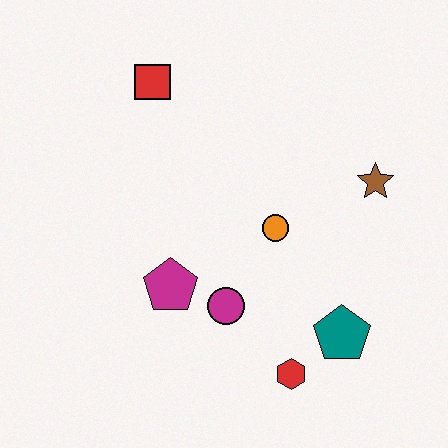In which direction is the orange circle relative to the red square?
The orange circle is below the red square.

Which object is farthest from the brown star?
The red square is farthest from the brown star.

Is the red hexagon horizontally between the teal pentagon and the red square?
Yes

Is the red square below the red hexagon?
No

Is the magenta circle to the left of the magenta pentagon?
No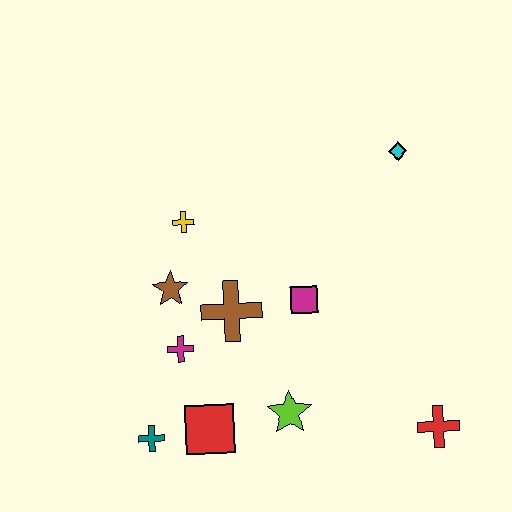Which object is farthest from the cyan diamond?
The teal cross is farthest from the cyan diamond.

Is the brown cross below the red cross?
No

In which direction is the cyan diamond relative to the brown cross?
The cyan diamond is to the right of the brown cross.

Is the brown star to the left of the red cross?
Yes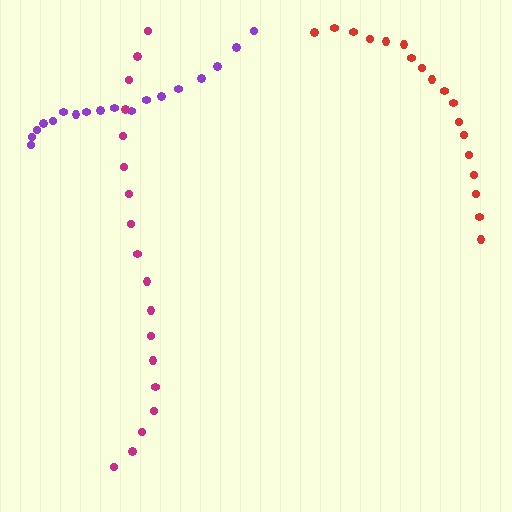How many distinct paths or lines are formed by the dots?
There are 3 distinct paths.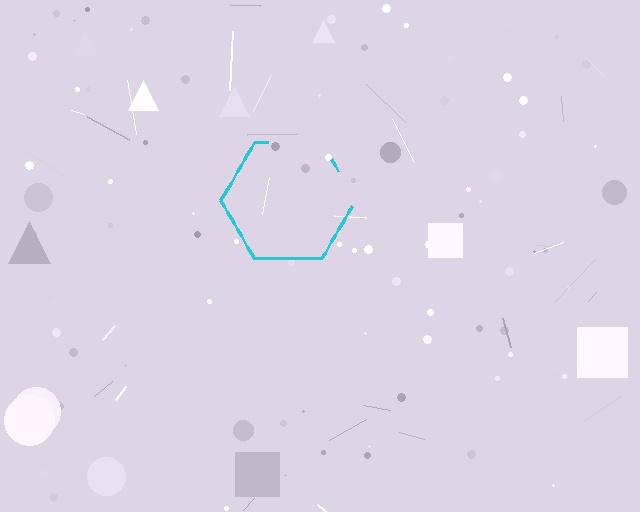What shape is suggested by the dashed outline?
The dashed outline suggests a hexagon.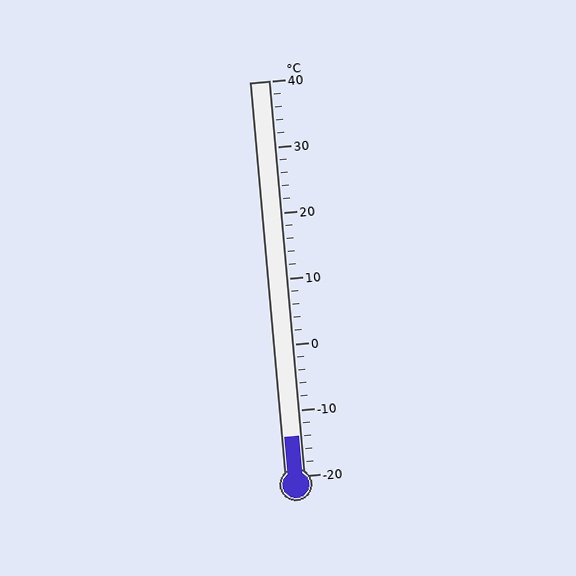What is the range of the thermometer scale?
The thermometer scale ranges from -20°C to 40°C.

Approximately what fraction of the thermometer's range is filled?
The thermometer is filled to approximately 10% of its range.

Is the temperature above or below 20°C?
The temperature is below 20°C.